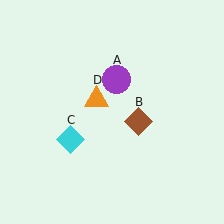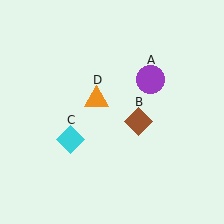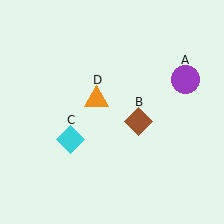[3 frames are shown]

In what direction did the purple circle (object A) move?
The purple circle (object A) moved right.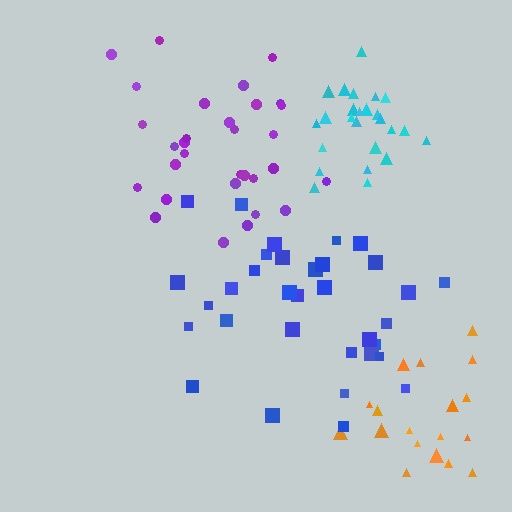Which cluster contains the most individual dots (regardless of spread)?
Blue (33).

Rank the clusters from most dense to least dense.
cyan, purple, orange, blue.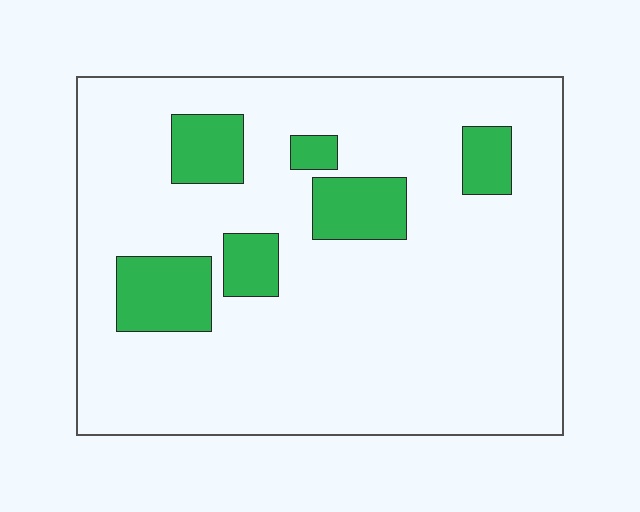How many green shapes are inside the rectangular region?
6.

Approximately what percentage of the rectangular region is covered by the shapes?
Approximately 15%.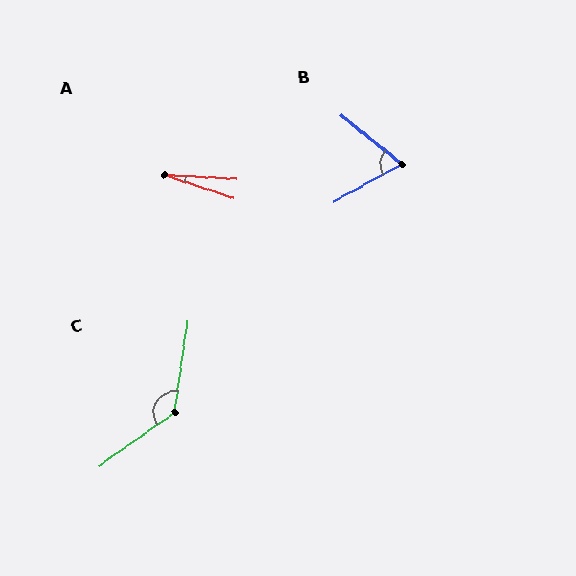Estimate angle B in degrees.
Approximately 67 degrees.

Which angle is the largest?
C, at approximately 134 degrees.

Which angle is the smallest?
A, at approximately 15 degrees.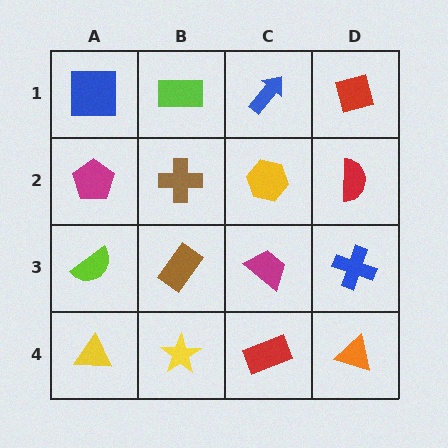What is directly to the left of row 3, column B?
A lime semicircle.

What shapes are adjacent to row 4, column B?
A brown rectangle (row 3, column B), a yellow triangle (row 4, column A), a red rectangle (row 4, column C).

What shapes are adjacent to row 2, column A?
A blue square (row 1, column A), a lime semicircle (row 3, column A), a brown cross (row 2, column B).